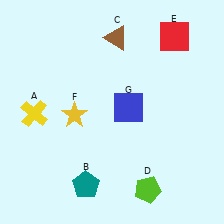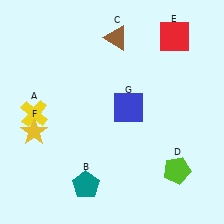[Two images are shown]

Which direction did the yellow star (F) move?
The yellow star (F) moved left.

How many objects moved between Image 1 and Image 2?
2 objects moved between the two images.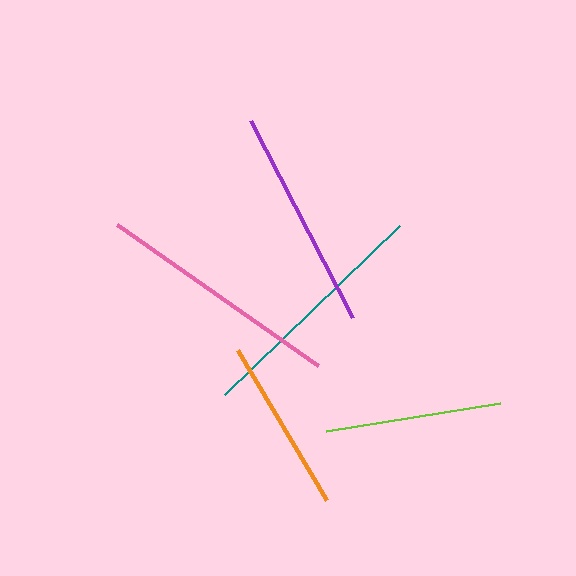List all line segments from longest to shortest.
From longest to shortest: pink, teal, purple, lime, orange.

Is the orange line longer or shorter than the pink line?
The pink line is longer than the orange line.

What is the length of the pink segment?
The pink segment is approximately 245 pixels long.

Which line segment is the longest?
The pink line is the longest at approximately 245 pixels.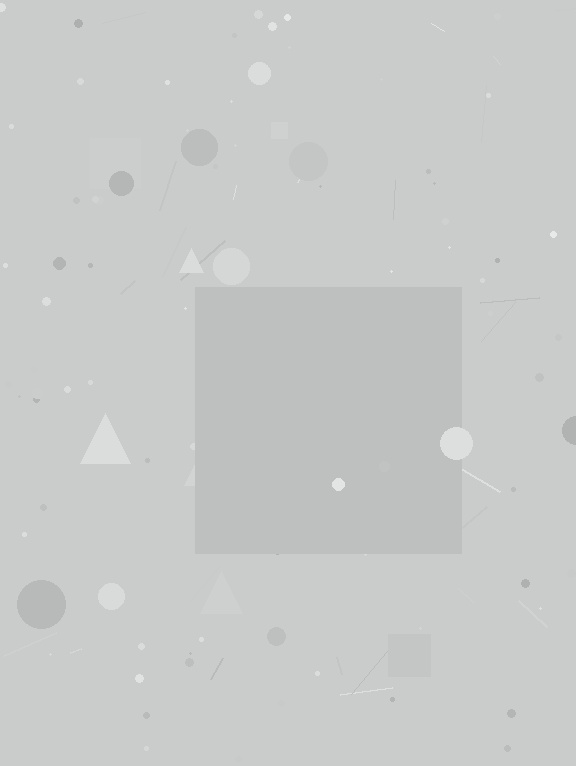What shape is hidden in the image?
A square is hidden in the image.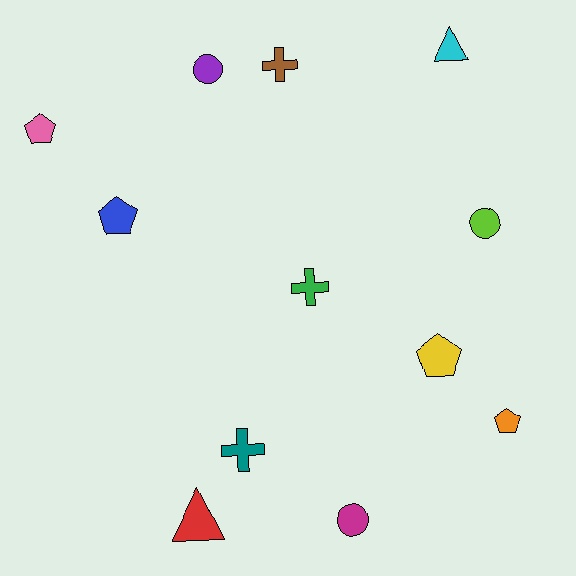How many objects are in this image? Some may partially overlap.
There are 12 objects.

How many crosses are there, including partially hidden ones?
There are 3 crosses.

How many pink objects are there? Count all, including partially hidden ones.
There is 1 pink object.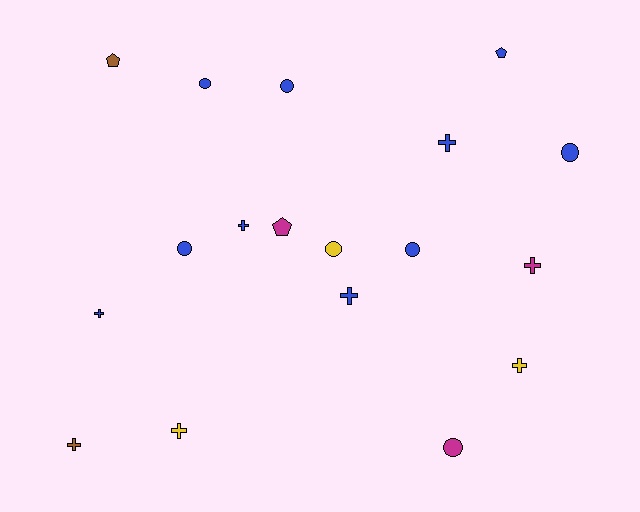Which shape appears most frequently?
Cross, with 8 objects.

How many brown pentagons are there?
There is 1 brown pentagon.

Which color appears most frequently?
Blue, with 10 objects.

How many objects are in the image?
There are 18 objects.